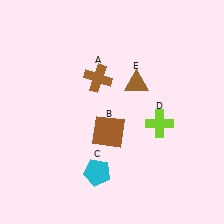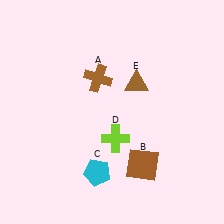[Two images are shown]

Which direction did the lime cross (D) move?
The lime cross (D) moved left.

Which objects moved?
The objects that moved are: the brown square (B), the lime cross (D).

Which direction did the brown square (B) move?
The brown square (B) moved right.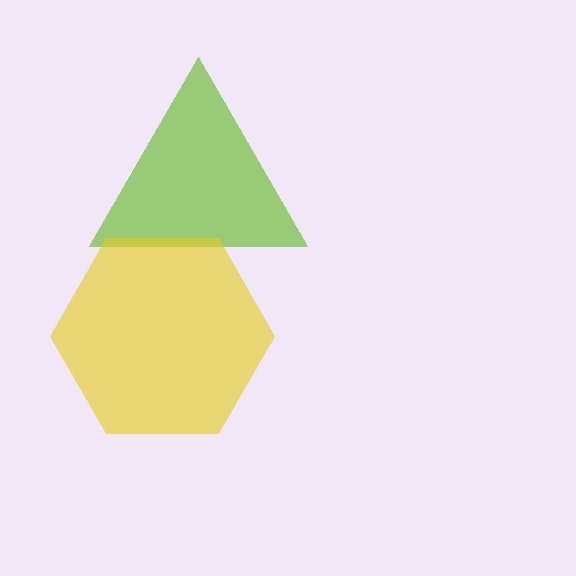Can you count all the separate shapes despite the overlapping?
Yes, there are 2 separate shapes.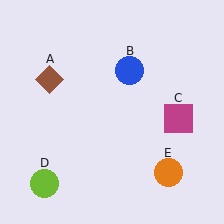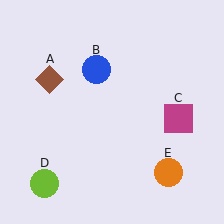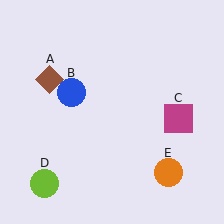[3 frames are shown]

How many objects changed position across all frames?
1 object changed position: blue circle (object B).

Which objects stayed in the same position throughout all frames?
Brown diamond (object A) and magenta square (object C) and lime circle (object D) and orange circle (object E) remained stationary.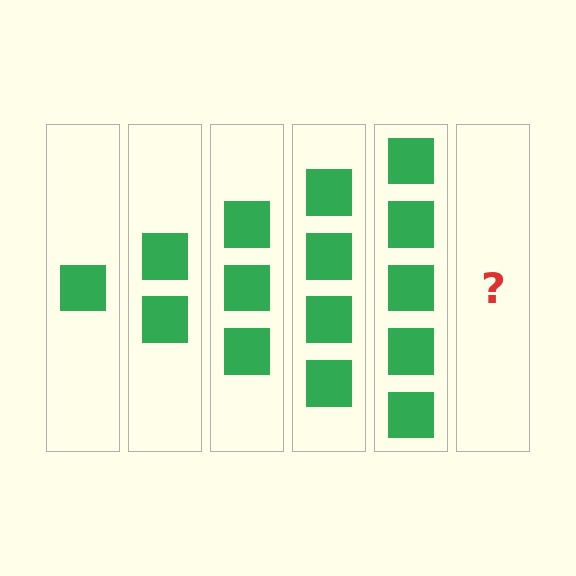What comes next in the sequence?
The next element should be 6 squares.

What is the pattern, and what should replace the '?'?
The pattern is that each step adds one more square. The '?' should be 6 squares.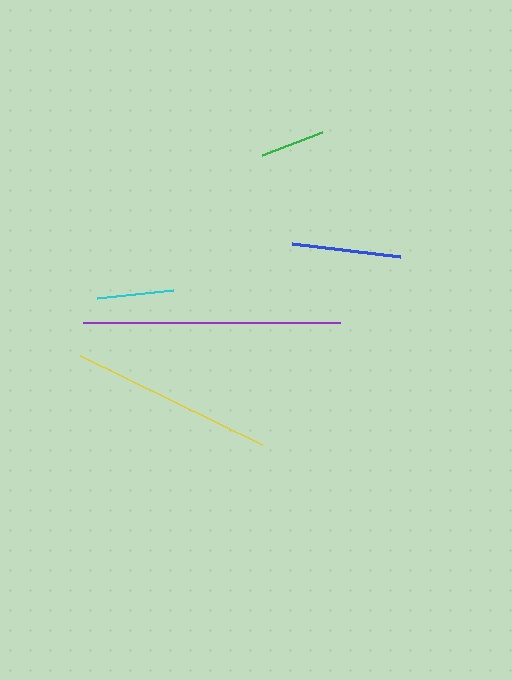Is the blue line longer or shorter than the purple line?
The purple line is longer than the blue line.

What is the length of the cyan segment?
The cyan segment is approximately 76 pixels long.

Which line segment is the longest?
The purple line is the longest at approximately 258 pixels.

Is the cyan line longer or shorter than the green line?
The cyan line is longer than the green line.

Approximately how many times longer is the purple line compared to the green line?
The purple line is approximately 4.0 times the length of the green line.